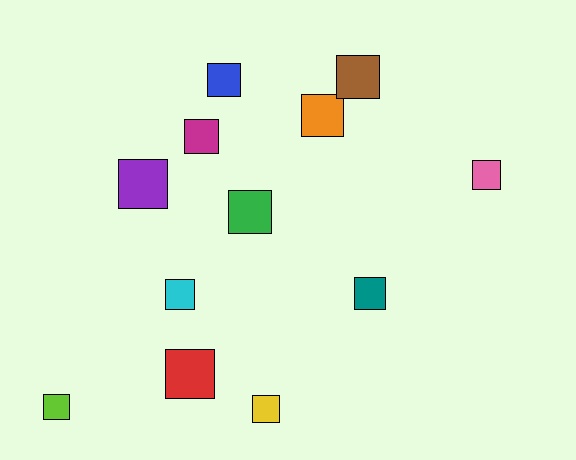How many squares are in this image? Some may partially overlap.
There are 12 squares.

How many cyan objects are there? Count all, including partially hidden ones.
There is 1 cyan object.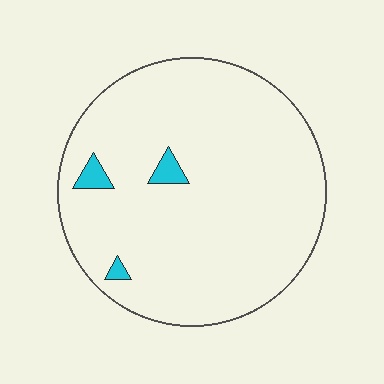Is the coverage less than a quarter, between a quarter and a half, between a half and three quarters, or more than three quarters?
Less than a quarter.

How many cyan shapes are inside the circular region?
3.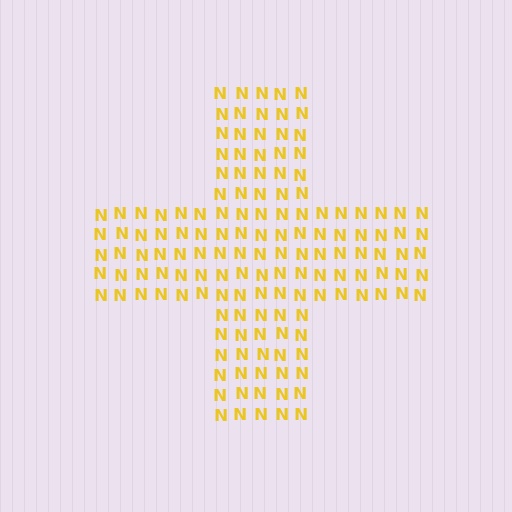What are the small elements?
The small elements are letter N's.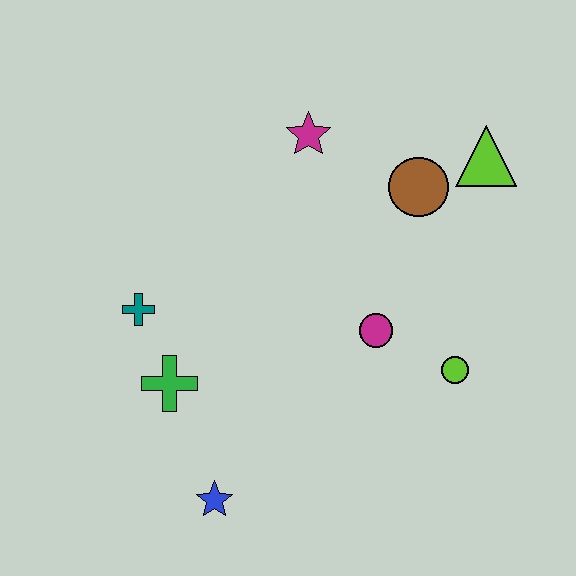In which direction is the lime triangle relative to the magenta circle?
The lime triangle is above the magenta circle.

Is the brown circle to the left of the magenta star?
No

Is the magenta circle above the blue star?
Yes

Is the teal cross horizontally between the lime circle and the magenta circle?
No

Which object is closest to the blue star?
The green cross is closest to the blue star.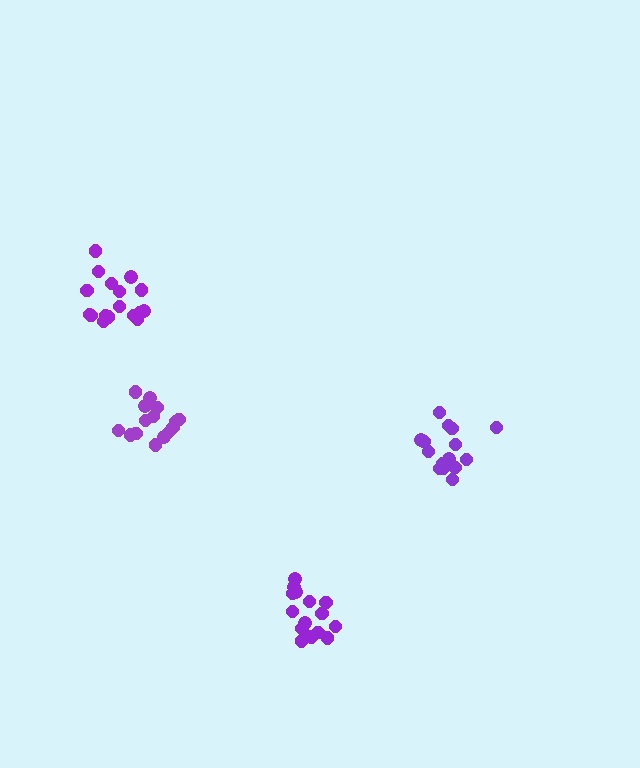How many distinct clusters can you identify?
There are 4 distinct clusters.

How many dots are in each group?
Group 1: 15 dots, Group 2: 15 dots, Group 3: 17 dots, Group 4: 15 dots (62 total).